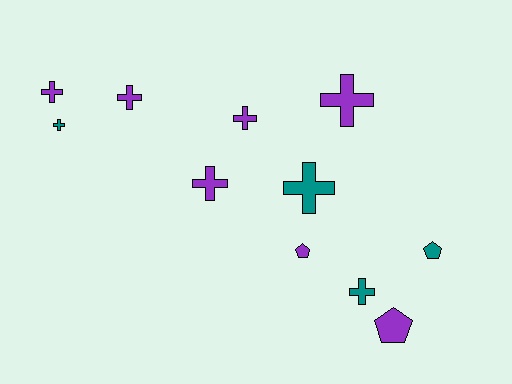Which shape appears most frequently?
Cross, with 8 objects.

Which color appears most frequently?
Purple, with 7 objects.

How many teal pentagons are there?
There is 1 teal pentagon.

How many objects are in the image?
There are 11 objects.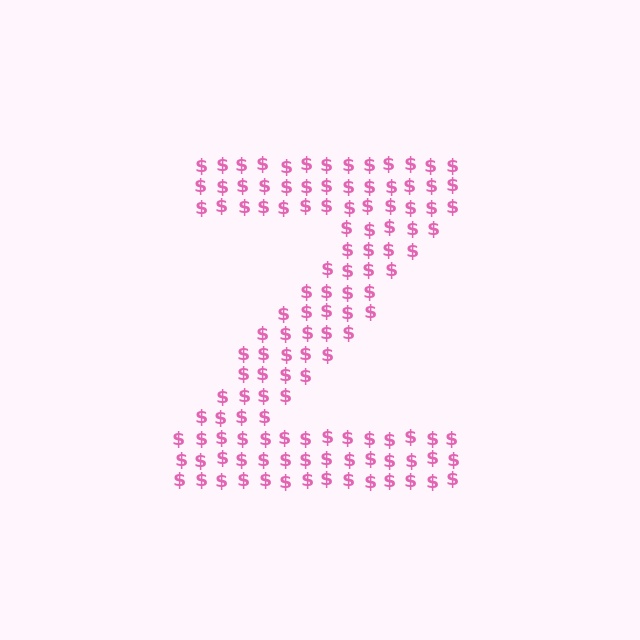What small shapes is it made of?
It is made of small dollar signs.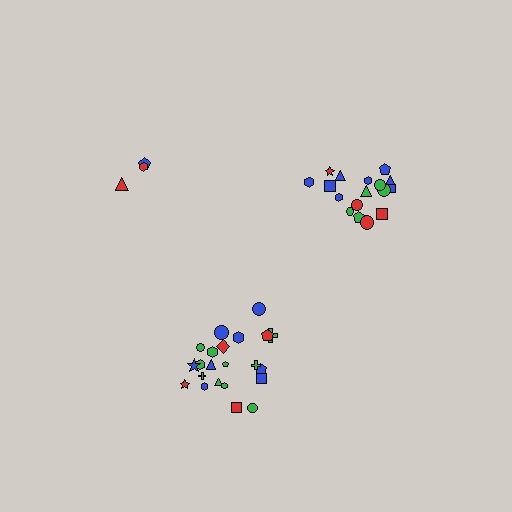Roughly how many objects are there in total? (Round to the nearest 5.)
Roughly 45 objects in total.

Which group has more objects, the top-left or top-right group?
The top-right group.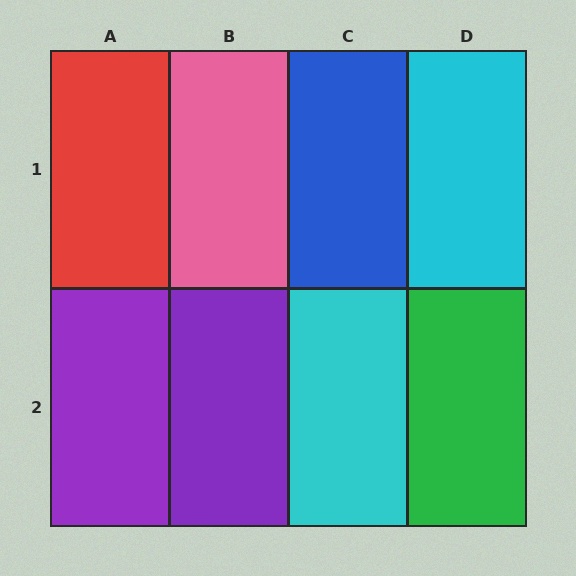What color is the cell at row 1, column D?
Cyan.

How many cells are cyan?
2 cells are cyan.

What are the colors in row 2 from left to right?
Purple, purple, cyan, green.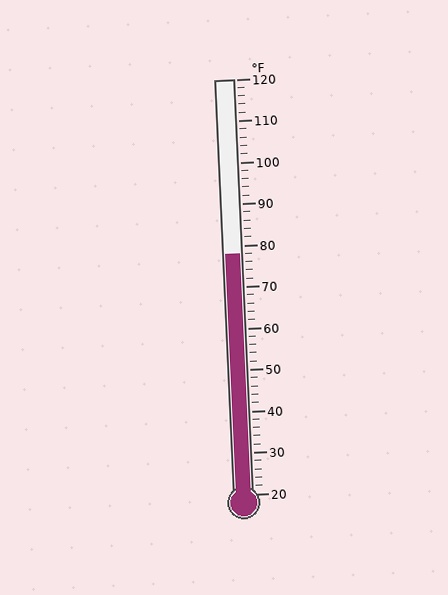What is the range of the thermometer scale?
The thermometer scale ranges from 20°F to 120°F.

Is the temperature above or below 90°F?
The temperature is below 90°F.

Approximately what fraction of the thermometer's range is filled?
The thermometer is filled to approximately 60% of its range.